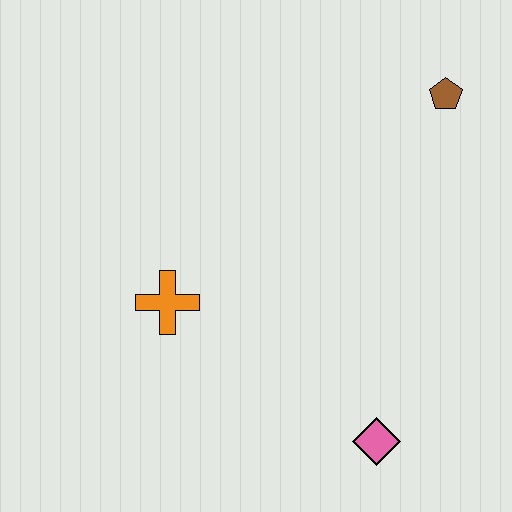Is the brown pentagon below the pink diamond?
No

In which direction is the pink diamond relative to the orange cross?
The pink diamond is to the right of the orange cross.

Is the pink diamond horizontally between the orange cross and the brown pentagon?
Yes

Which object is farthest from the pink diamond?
The brown pentagon is farthest from the pink diamond.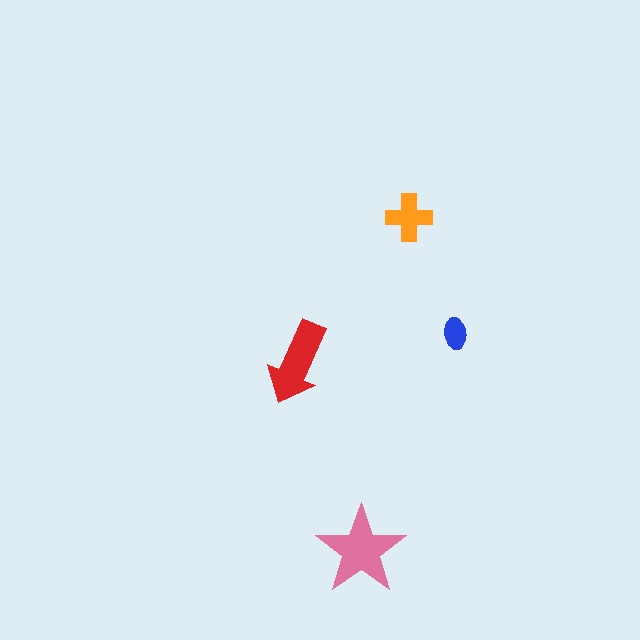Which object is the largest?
The pink star.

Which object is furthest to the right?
The blue ellipse is rightmost.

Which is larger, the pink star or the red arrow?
The pink star.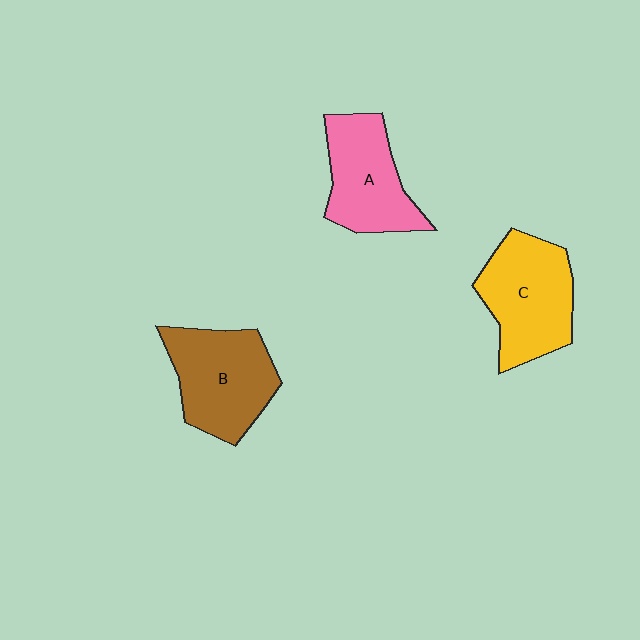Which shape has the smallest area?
Shape A (pink).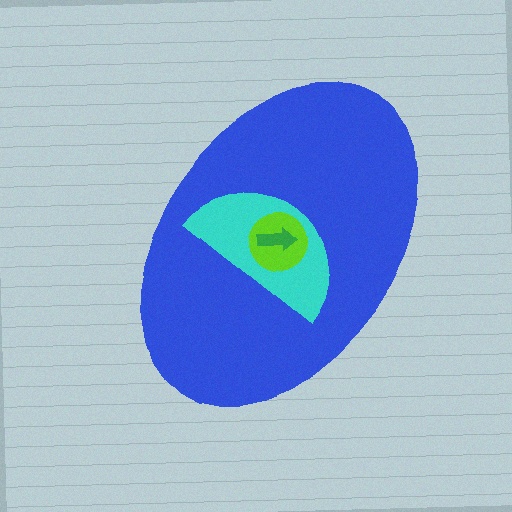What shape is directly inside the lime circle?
The green arrow.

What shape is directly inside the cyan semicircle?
The lime circle.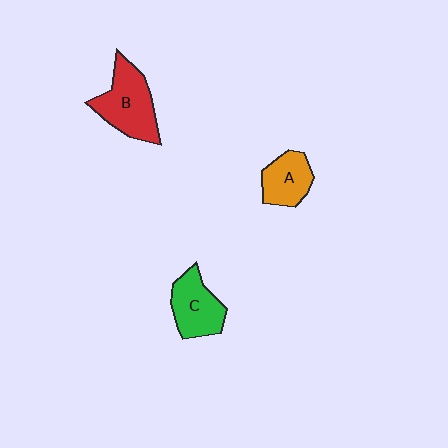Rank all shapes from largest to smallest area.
From largest to smallest: B (red), C (green), A (orange).